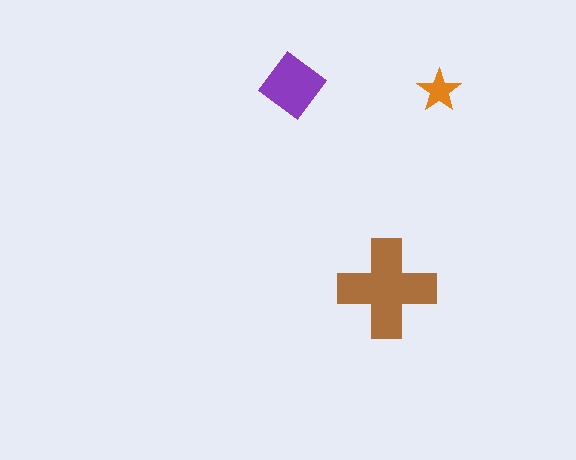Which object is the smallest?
The orange star.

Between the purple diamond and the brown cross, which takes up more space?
The brown cross.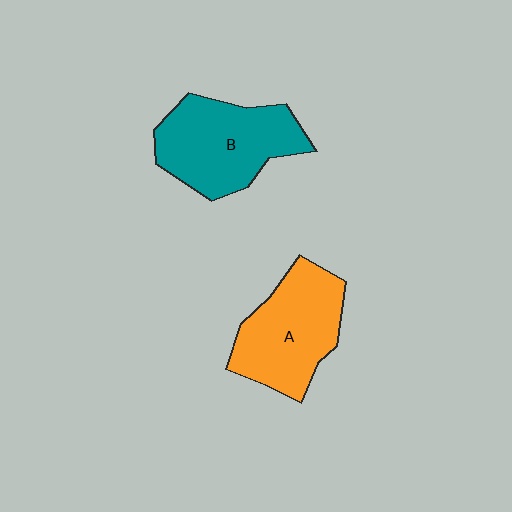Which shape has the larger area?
Shape B (teal).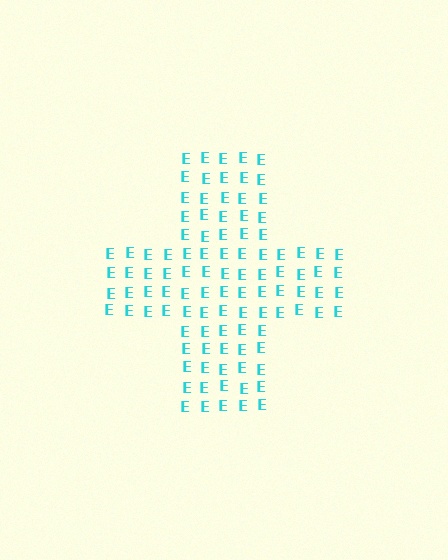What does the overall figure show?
The overall figure shows a cross.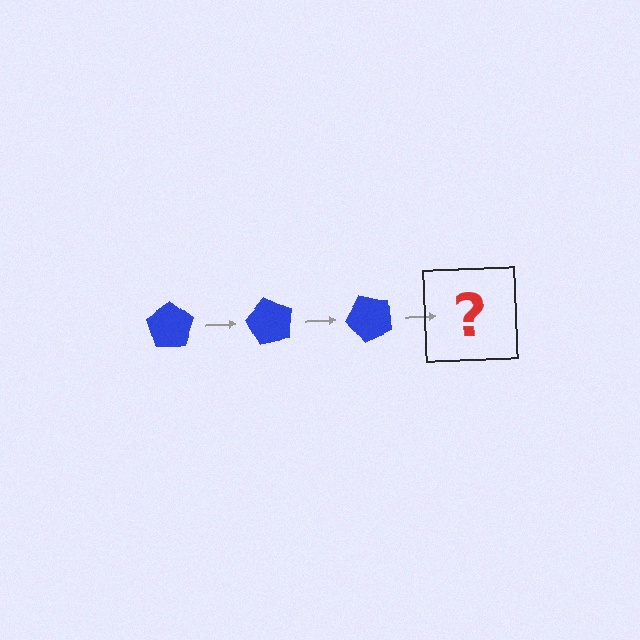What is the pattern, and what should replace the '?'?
The pattern is that the pentagon rotates 60 degrees each step. The '?' should be a blue pentagon rotated 180 degrees.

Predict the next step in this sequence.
The next step is a blue pentagon rotated 180 degrees.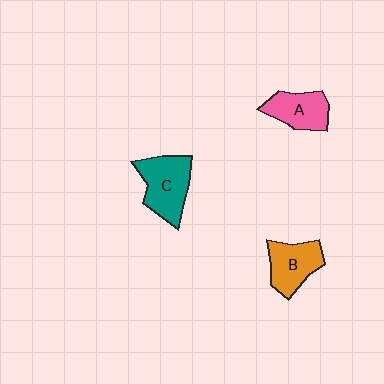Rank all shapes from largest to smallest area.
From largest to smallest: C (teal), B (orange), A (pink).